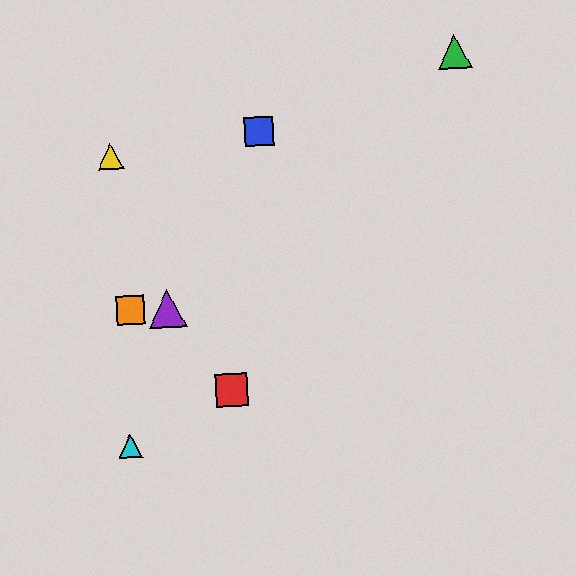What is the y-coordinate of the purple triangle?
The purple triangle is at y≈308.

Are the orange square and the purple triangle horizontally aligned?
Yes, both are at y≈310.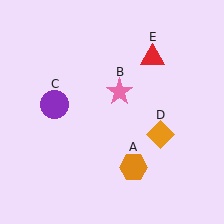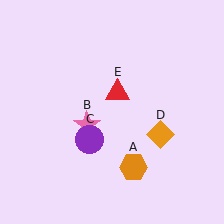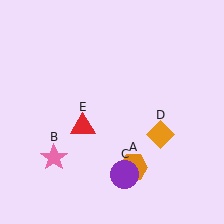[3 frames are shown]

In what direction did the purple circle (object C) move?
The purple circle (object C) moved down and to the right.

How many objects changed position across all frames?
3 objects changed position: pink star (object B), purple circle (object C), red triangle (object E).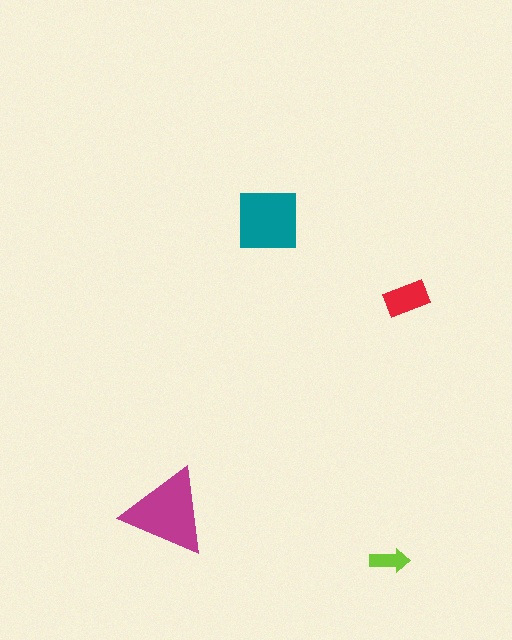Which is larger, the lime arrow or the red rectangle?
The red rectangle.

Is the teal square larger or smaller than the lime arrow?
Larger.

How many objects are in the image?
There are 4 objects in the image.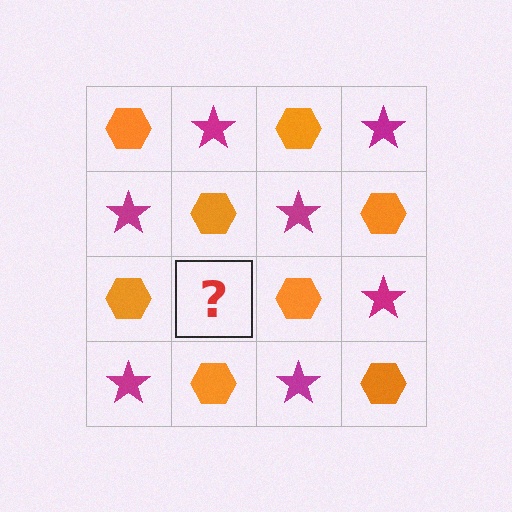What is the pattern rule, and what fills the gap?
The rule is that it alternates orange hexagon and magenta star in a checkerboard pattern. The gap should be filled with a magenta star.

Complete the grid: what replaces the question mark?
The question mark should be replaced with a magenta star.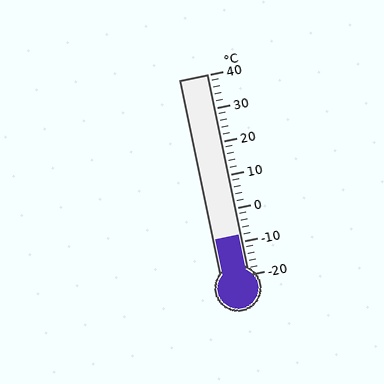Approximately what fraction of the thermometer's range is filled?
The thermometer is filled to approximately 20% of its range.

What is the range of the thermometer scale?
The thermometer scale ranges from -20°C to 40°C.